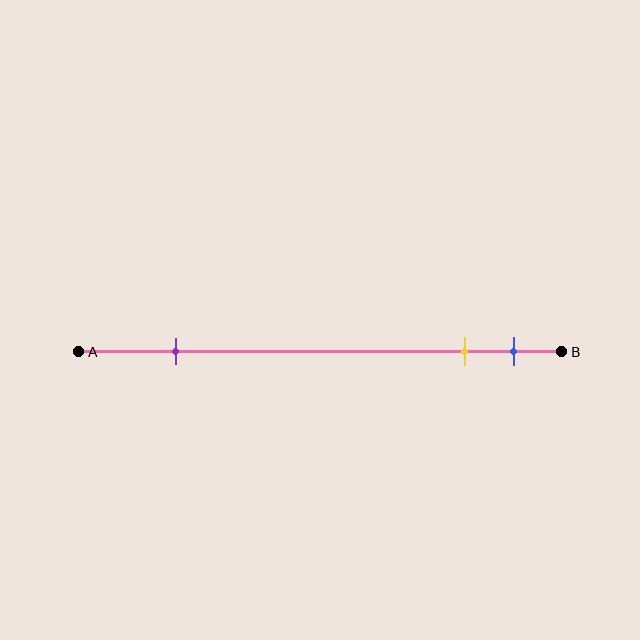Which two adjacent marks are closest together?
The yellow and blue marks are the closest adjacent pair.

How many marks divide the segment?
There are 3 marks dividing the segment.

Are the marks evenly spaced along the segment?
No, the marks are not evenly spaced.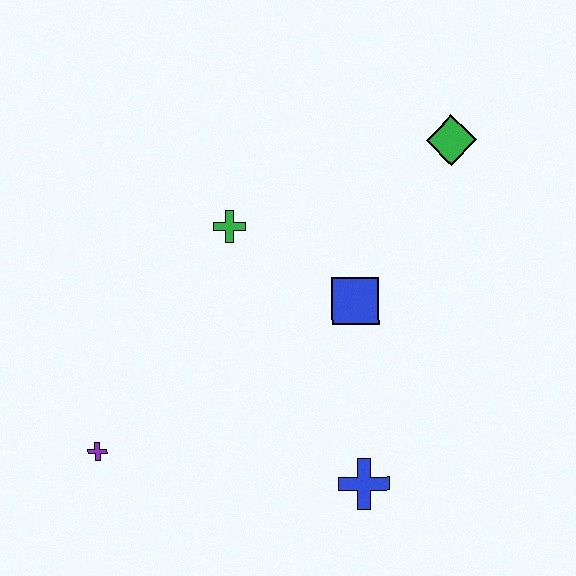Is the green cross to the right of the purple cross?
Yes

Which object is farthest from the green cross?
The blue cross is farthest from the green cross.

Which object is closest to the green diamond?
The blue square is closest to the green diamond.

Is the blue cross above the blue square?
No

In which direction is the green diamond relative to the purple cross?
The green diamond is to the right of the purple cross.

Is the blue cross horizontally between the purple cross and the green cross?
No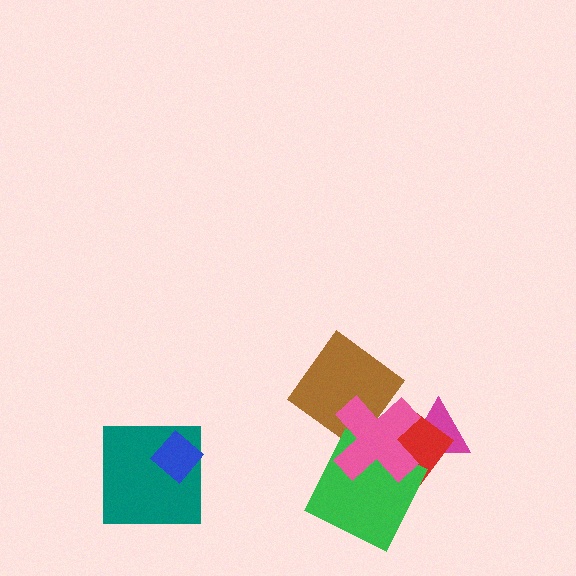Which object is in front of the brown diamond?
The pink cross is in front of the brown diamond.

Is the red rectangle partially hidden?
Yes, it is partially covered by another shape.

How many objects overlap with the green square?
2 objects overlap with the green square.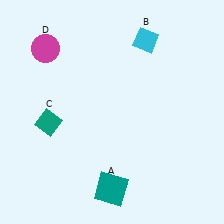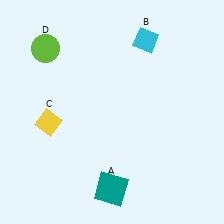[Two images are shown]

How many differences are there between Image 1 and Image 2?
There are 2 differences between the two images.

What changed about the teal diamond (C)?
In Image 1, C is teal. In Image 2, it changed to yellow.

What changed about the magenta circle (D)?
In Image 1, D is magenta. In Image 2, it changed to lime.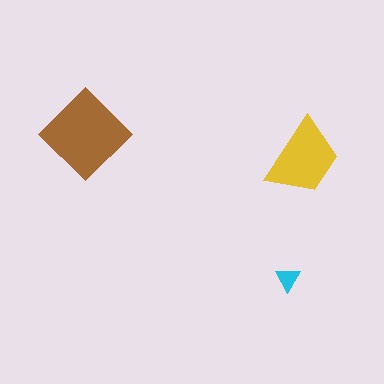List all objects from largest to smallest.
The brown diamond, the yellow trapezoid, the cyan triangle.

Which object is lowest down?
The cyan triangle is bottommost.